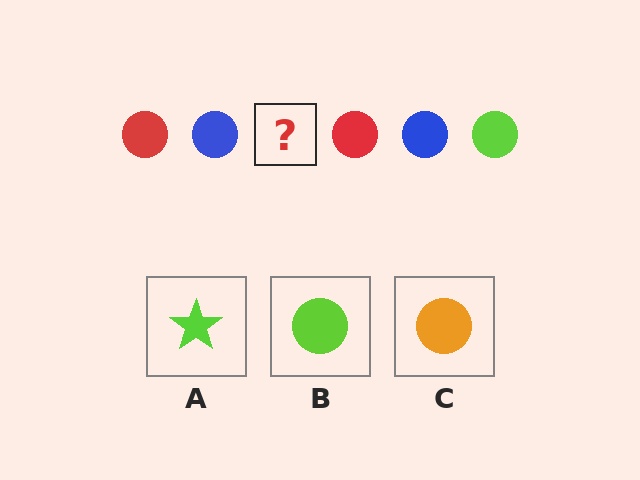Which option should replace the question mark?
Option B.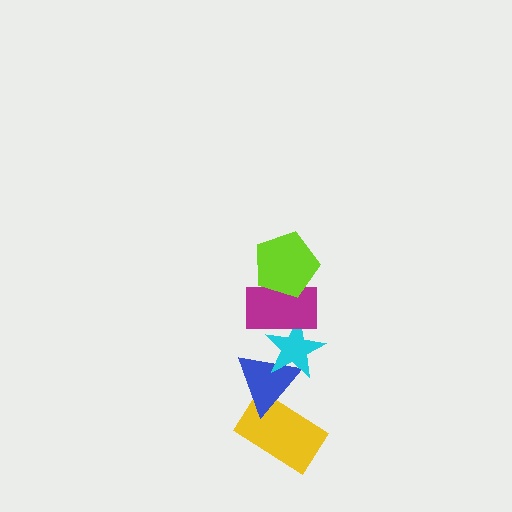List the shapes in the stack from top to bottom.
From top to bottom: the lime pentagon, the magenta rectangle, the cyan star, the blue triangle, the yellow rectangle.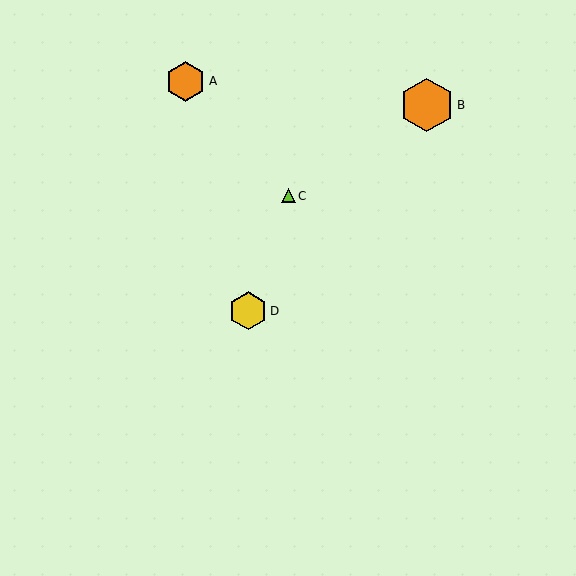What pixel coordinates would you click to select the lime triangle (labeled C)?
Click at (289, 196) to select the lime triangle C.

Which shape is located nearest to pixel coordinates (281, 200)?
The lime triangle (labeled C) at (289, 196) is nearest to that location.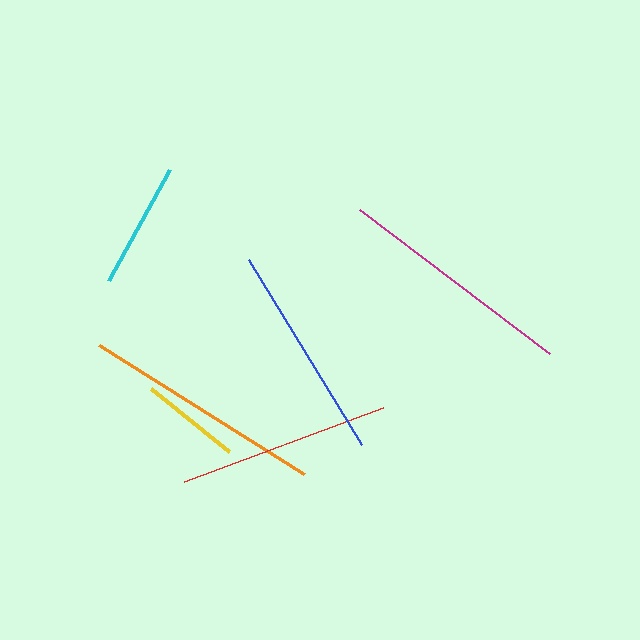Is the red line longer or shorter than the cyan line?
The red line is longer than the cyan line.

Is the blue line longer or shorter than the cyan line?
The blue line is longer than the cyan line.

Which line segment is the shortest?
The yellow line is the shortest at approximately 100 pixels.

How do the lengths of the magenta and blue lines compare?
The magenta and blue lines are approximately the same length.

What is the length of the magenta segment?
The magenta segment is approximately 238 pixels long.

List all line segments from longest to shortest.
From longest to shortest: orange, magenta, blue, red, cyan, yellow.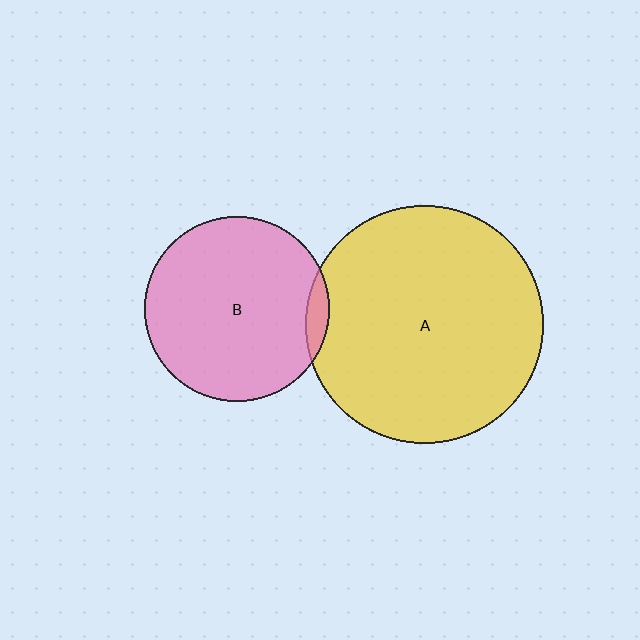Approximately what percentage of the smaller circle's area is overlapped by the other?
Approximately 5%.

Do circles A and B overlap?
Yes.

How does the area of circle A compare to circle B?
Approximately 1.7 times.